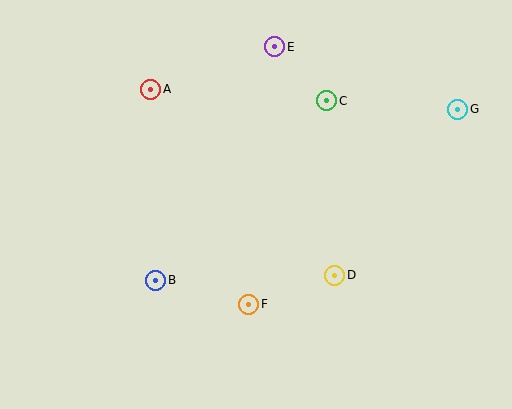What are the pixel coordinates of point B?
Point B is at (156, 280).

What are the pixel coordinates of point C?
Point C is at (327, 101).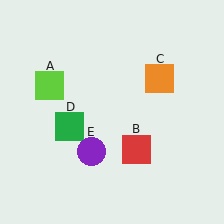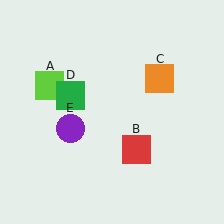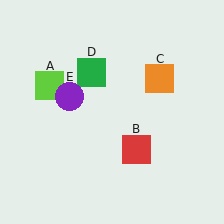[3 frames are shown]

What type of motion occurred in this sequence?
The green square (object D), purple circle (object E) rotated clockwise around the center of the scene.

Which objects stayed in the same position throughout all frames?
Lime square (object A) and red square (object B) and orange square (object C) remained stationary.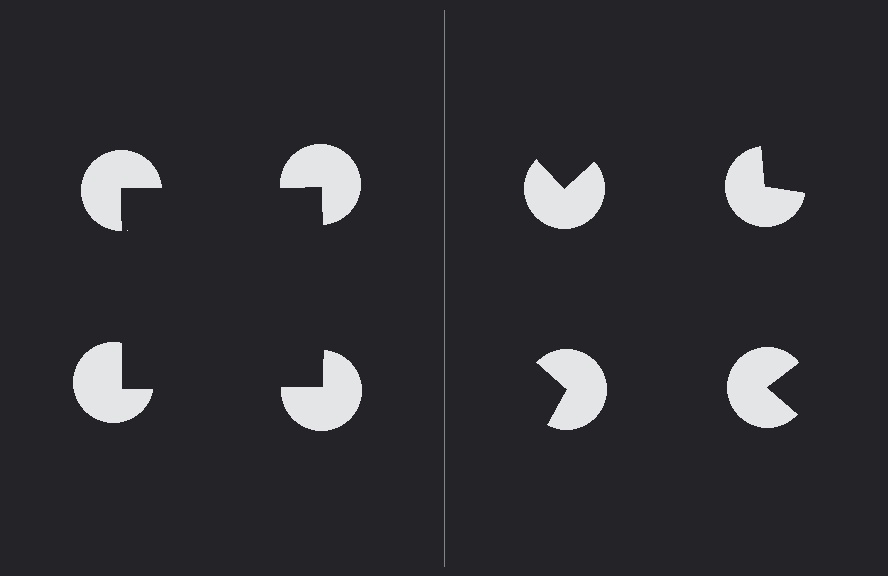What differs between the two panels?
The pac-man discs are positioned identically on both sides; only the wedge orientations differ. On the left they align to a square; on the right they are misaligned.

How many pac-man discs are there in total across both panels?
8 — 4 on each side.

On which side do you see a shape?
An illusory square appears on the left side. On the right side the wedge cuts are rotated, so no coherent shape forms.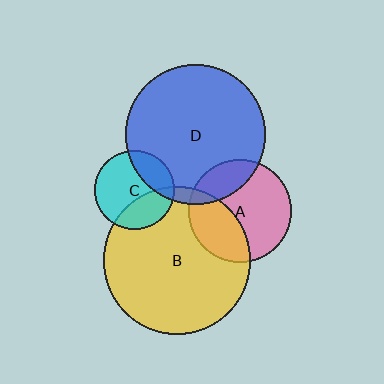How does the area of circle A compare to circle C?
Approximately 1.7 times.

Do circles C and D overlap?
Yes.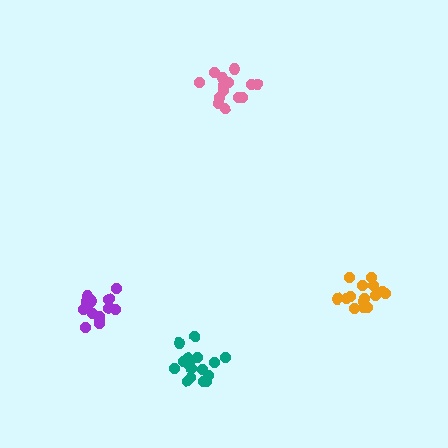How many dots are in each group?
Group 1: 14 dots, Group 2: 17 dots, Group 3: 14 dots, Group 4: 16 dots (61 total).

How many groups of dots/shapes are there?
There are 4 groups.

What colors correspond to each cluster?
The clusters are colored: pink, teal, purple, orange.